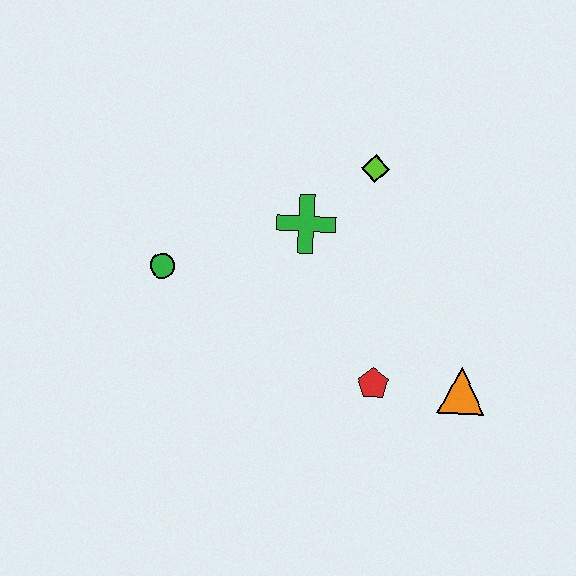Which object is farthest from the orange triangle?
The green circle is farthest from the orange triangle.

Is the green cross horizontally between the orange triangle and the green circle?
Yes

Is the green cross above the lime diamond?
No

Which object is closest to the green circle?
The green cross is closest to the green circle.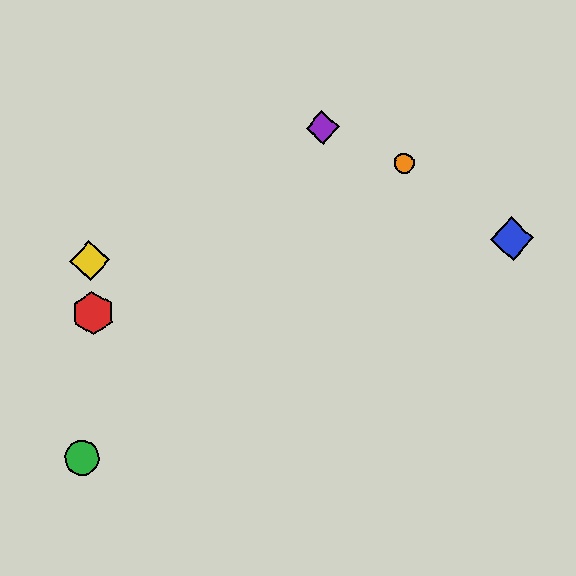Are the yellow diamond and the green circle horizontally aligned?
No, the yellow diamond is at y≈261 and the green circle is at y≈458.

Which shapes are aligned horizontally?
The blue diamond, the yellow diamond are aligned horizontally.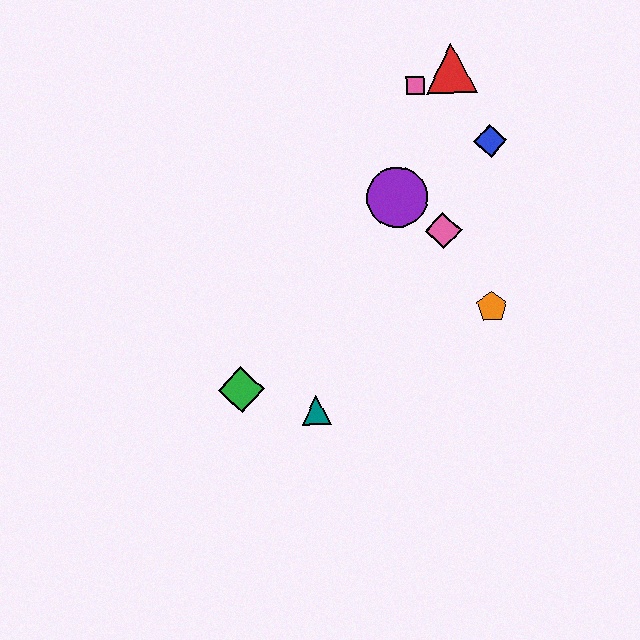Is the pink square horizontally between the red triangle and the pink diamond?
No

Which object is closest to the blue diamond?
The red triangle is closest to the blue diamond.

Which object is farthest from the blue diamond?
The green diamond is farthest from the blue diamond.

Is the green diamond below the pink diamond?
Yes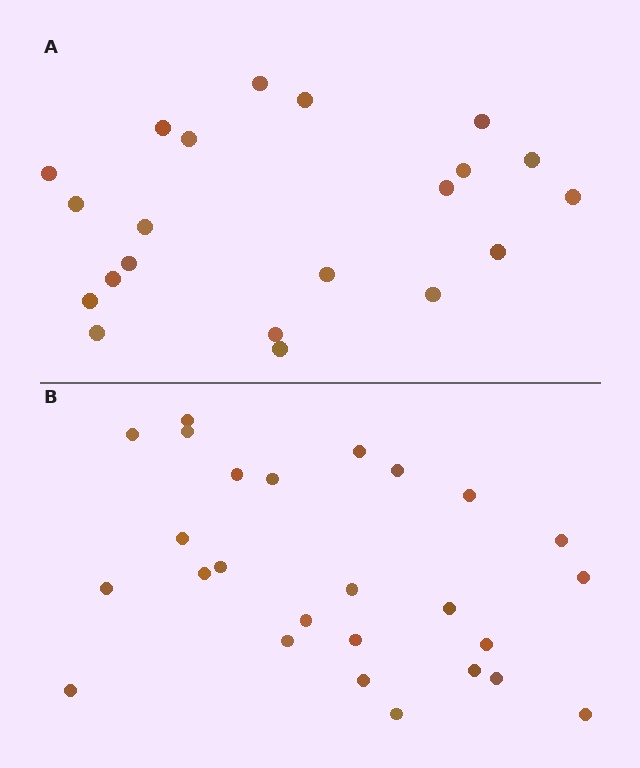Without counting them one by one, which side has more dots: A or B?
Region B (the bottom region) has more dots.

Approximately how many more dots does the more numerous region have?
Region B has about 5 more dots than region A.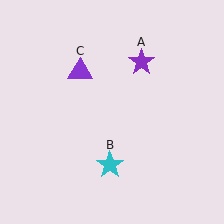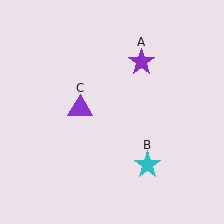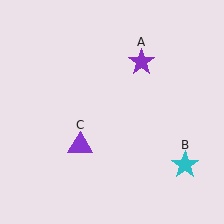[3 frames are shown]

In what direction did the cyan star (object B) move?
The cyan star (object B) moved right.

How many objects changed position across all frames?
2 objects changed position: cyan star (object B), purple triangle (object C).